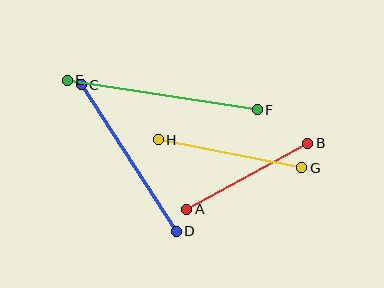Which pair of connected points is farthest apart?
Points E and F are farthest apart.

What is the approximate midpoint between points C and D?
The midpoint is at approximately (129, 158) pixels.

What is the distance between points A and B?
The distance is approximately 137 pixels.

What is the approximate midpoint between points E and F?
The midpoint is at approximately (162, 95) pixels.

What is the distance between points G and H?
The distance is approximately 146 pixels.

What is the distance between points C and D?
The distance is approximately 175 pixels.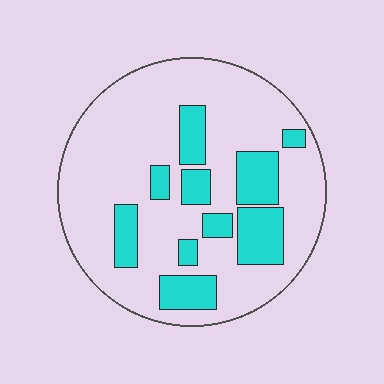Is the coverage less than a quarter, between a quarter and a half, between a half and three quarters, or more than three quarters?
Less than a quarter.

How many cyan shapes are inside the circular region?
10.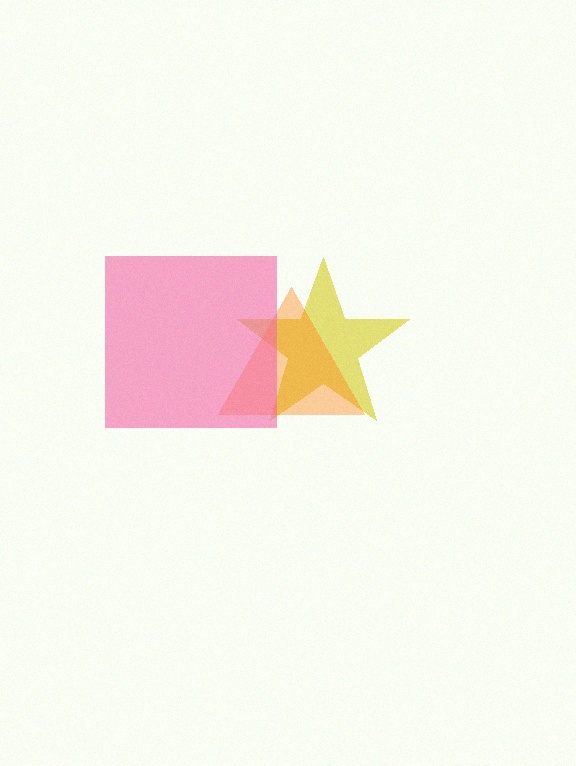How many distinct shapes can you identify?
There are 3 distinct shapes: a yellow star, an orange triangle, a pink square.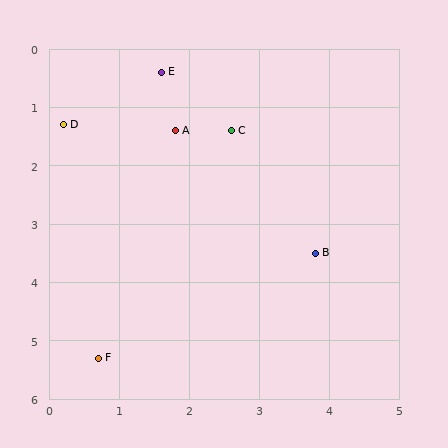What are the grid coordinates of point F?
Point F is at approximately (0.7, 5.3).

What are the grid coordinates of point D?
Point D is at approximately (0.2, 1.3).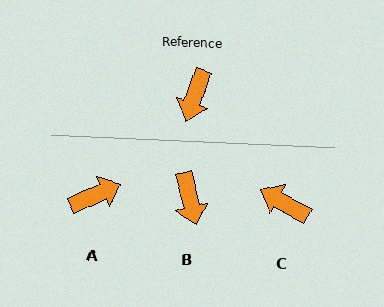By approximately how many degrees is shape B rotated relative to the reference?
Approximately 32 degrees counter-clockwise.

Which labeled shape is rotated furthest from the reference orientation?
A, about 133 degrees away.